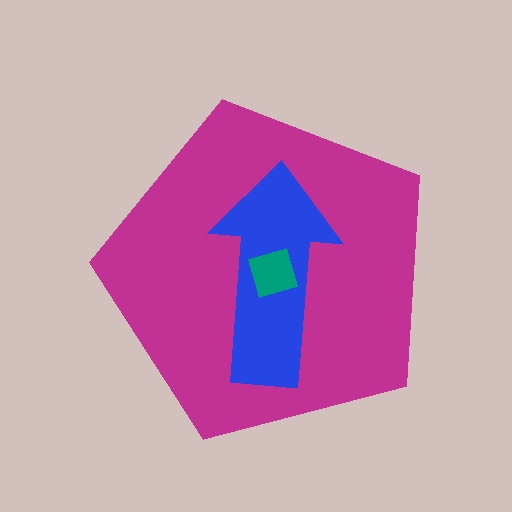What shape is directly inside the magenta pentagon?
The blue arrow.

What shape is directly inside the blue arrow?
The teal diamond.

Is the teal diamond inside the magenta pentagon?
Yes.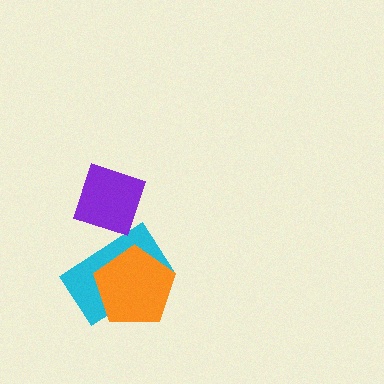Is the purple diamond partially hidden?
No, no other shape covers it.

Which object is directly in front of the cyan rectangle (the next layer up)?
The orange pentagon is directly in front of the cyan rectangle.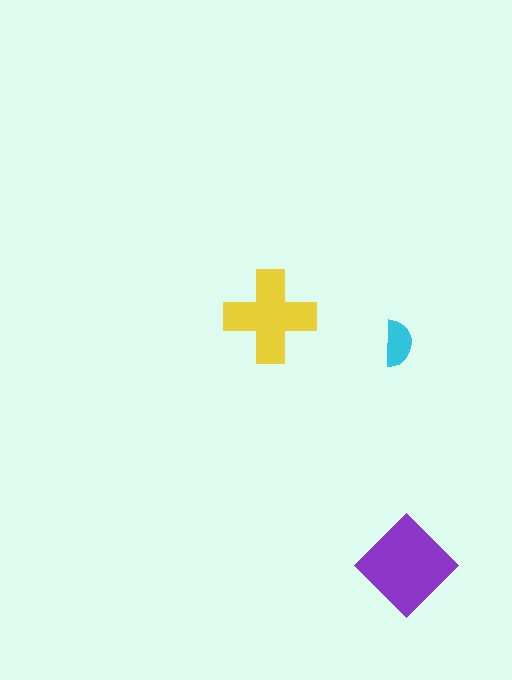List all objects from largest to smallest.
The purple diamond, the yellow cross, the cyan semicircle.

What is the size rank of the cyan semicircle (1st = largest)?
3rd.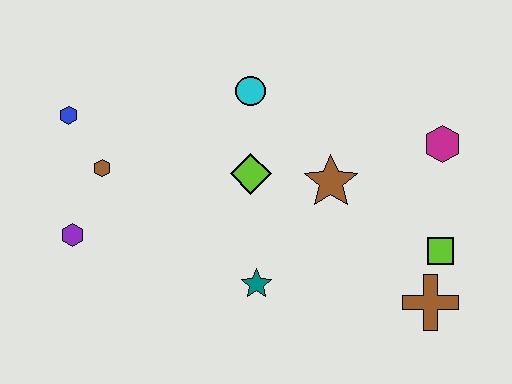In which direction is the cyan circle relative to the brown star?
The cyan circle is above the brown star.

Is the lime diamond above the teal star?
Yes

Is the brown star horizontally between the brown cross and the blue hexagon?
Yes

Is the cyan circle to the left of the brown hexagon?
No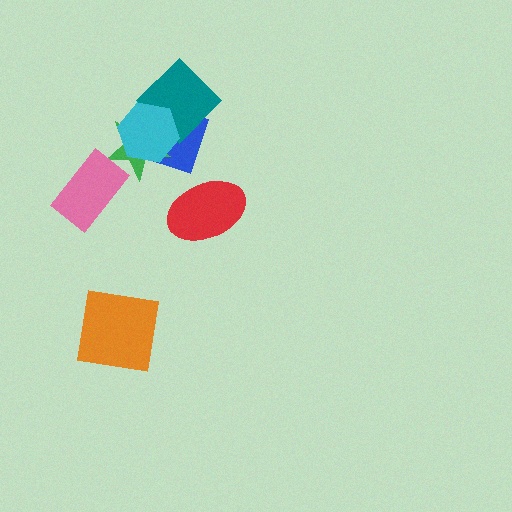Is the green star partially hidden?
Yes, it is partially covered by another shape.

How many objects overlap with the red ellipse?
0 objects overlap with the red ellipse.